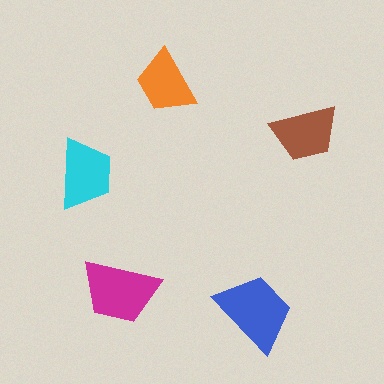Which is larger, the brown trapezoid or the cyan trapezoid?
The cyan one.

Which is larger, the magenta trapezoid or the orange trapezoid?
The magenta one.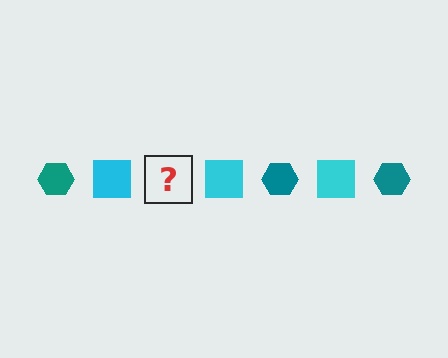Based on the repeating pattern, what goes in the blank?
The blank should be a teal hexagon.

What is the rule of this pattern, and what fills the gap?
The rule is that the pattern alternates between teal hexagon and cyan square. The gap should be filled with a teal hexagon.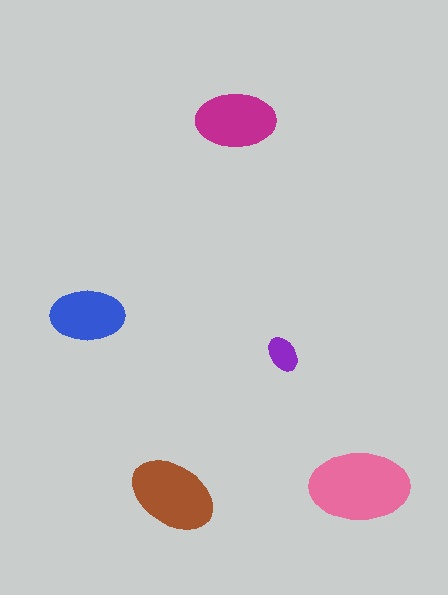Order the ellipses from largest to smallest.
the pink one, the brown one, the magenta one, the blue one, the purple one.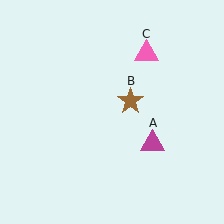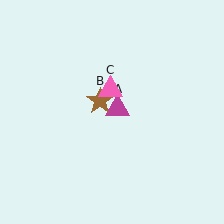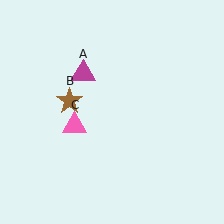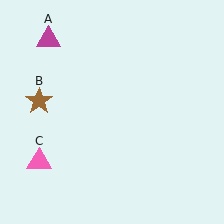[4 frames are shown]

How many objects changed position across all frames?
3 objects changed position: magenta triangle (object A), brown star (object B), pink triangle (object C).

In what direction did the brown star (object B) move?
The brown star (object B) moved left.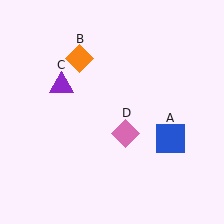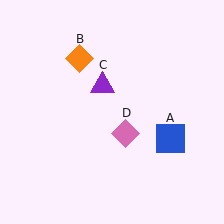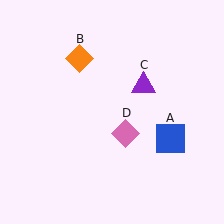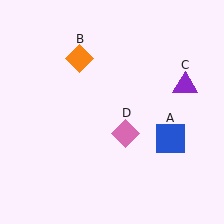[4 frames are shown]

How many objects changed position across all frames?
1 object changed position: purple triangle (object C).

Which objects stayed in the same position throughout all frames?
Blue square (object A) and orange diamond (object B) and pink diamond (object D) remained stationary.